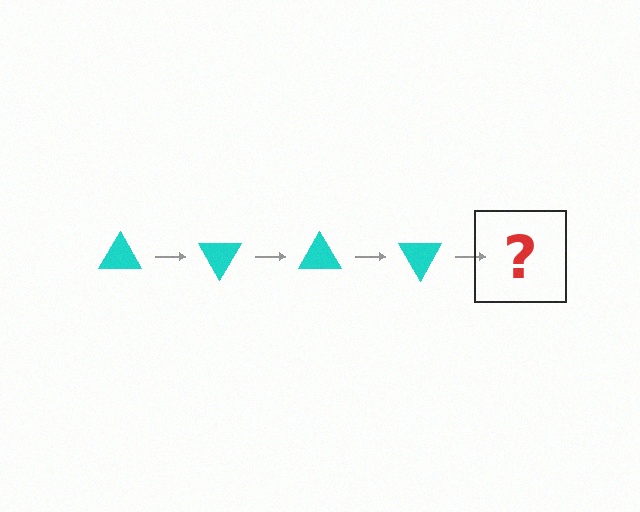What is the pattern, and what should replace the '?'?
The pattern is that the triangle rotates 60 degrees each step. The '?' should be a cyan triangle rotated 240 degrees.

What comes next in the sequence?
The next element should be a cyan triangle rotated 240 degrees.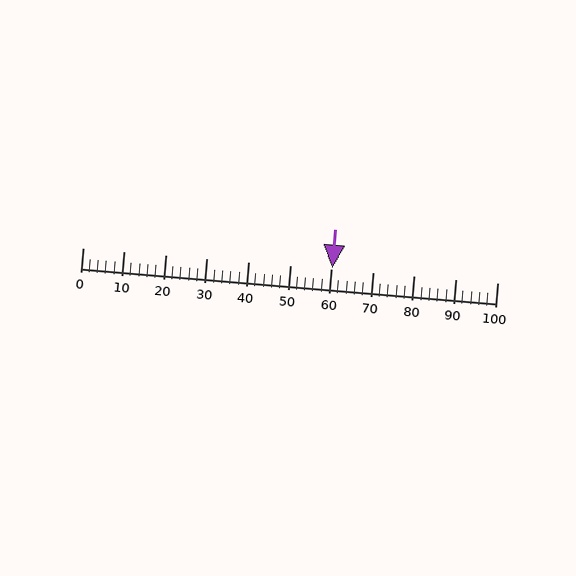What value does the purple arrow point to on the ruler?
The purple arrow points to approximately 60.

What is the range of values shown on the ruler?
The ruler shows values from 0 to 100.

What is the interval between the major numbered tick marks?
The major tick marks are spaced 10 units apart.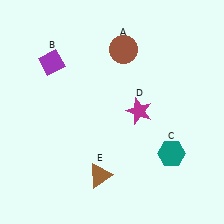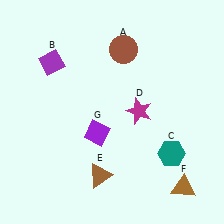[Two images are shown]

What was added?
A brown triangle (F), a purple diamond (G) were added in Image 2.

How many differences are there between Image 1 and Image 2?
There are 2 differences between the two images.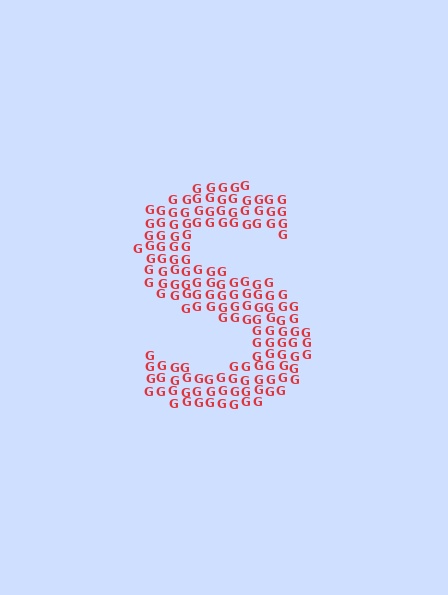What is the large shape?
The large shape is the letter S.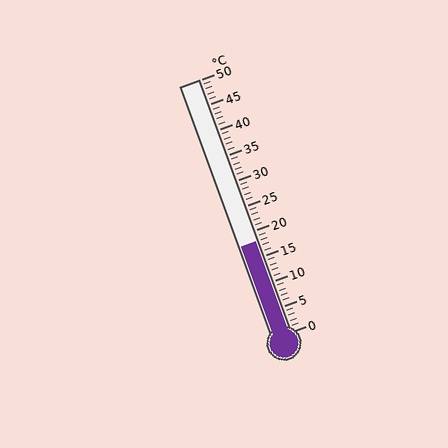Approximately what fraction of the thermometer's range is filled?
The thermometer is filled to approximately 35% of its range.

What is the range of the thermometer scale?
The thermometer scale ranges from 0°C to 50°C.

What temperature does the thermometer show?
The thermometer shows approximately 18°C.